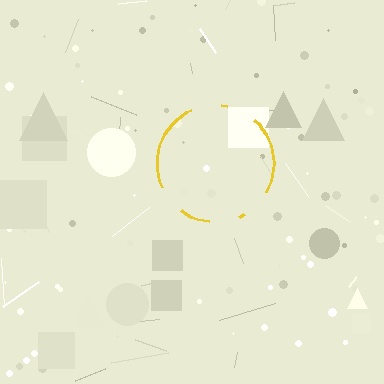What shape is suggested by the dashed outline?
The dashed outline suggests a circle.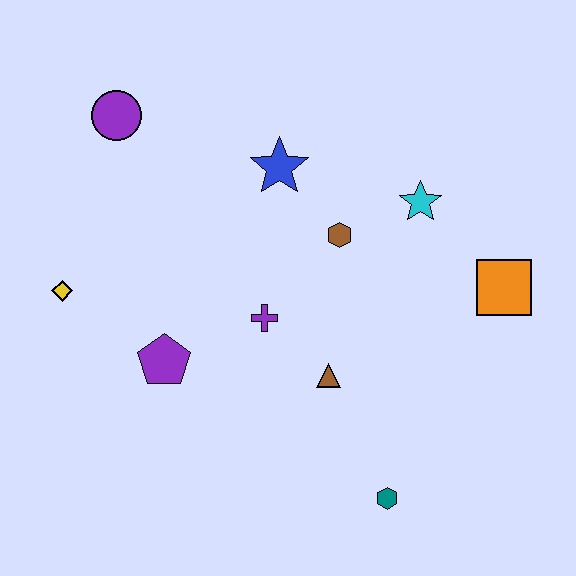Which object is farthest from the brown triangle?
The purple circle is farthest from the brown triangle.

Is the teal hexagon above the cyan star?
No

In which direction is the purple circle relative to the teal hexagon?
The purple circle is above the teal hexagon.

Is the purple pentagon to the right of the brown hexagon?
No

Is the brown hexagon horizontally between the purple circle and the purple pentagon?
No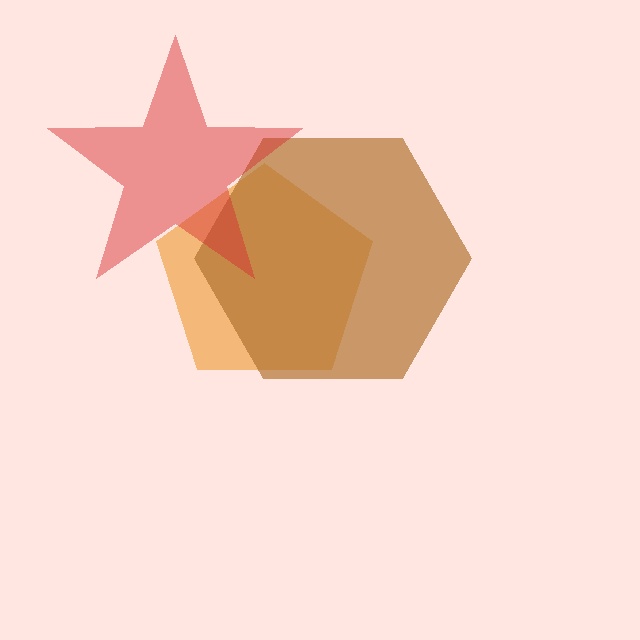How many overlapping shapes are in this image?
There are 3 overlapping shapes in the image.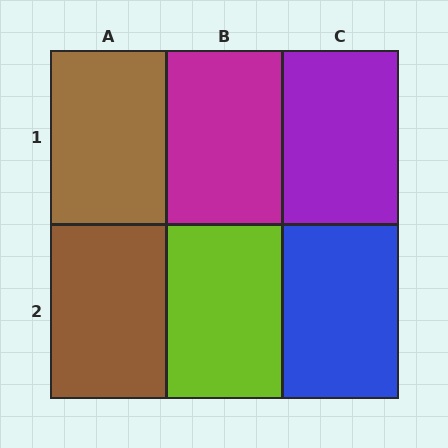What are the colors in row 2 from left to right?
Brown, lime, blue.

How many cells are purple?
1 cell is purple.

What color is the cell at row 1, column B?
Magenta.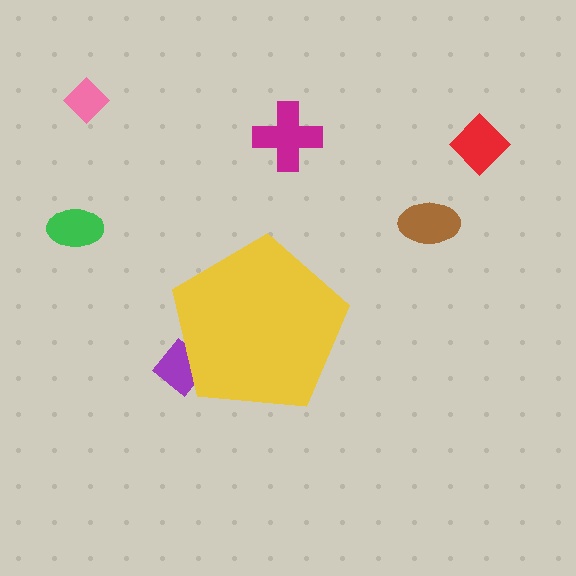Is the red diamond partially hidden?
No, the red diamond is fully visible.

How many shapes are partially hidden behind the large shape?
1 shape is partially hidden.